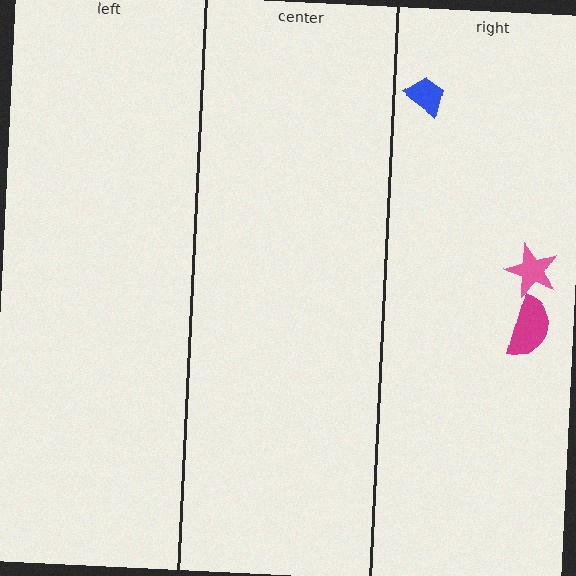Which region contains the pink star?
The right region.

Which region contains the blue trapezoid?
The right region.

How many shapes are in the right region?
3.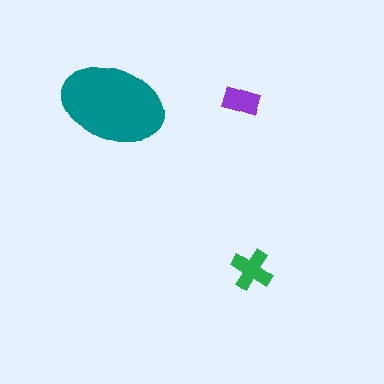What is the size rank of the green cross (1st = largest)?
2nd.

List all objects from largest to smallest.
The teal ellipse, the green cross, the purple rectangle.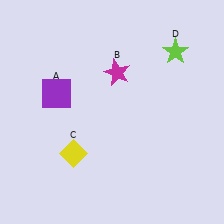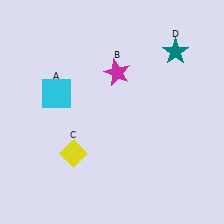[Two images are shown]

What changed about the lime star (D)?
In Image 1, D is lime. In Image 2, it changed to teal.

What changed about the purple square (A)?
In Image 1, A is purple. In Image 2, it changed to cyan.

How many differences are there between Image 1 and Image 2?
There are 2 differences between the two images.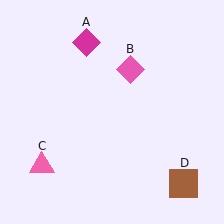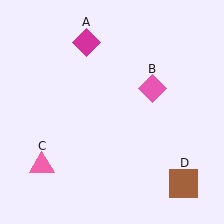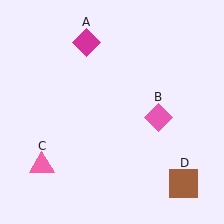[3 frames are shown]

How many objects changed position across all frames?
1 object changed position: pink diamond (object B).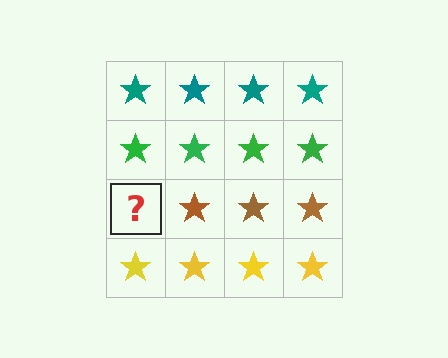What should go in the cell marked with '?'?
The missing cell should contain a brown star.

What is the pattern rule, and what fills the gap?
The rule is that each row has a consistent color. The gap should be filled with a brown star.